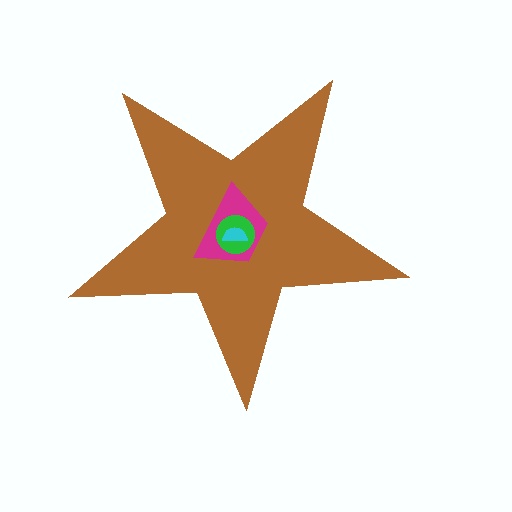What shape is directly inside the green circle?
The cyan semicircle.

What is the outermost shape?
The brown star.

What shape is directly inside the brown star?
The magenta trapezoid.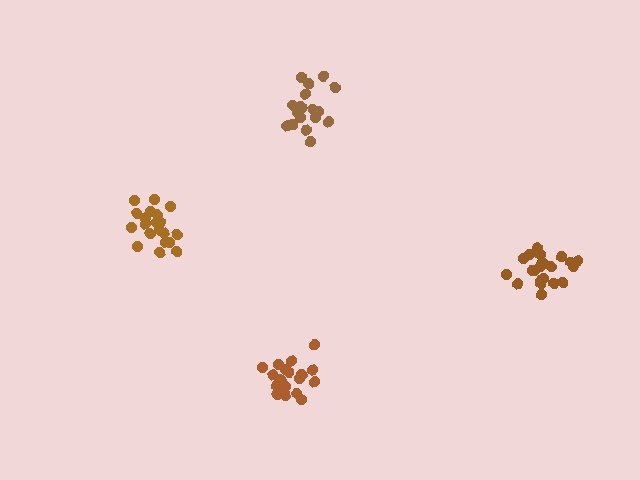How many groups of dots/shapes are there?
There are 4 groups.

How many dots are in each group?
Group 1: 18 dots, Group 2: 20 dots, Group 3: 21 dots, Group 4: 21 dots (80 total).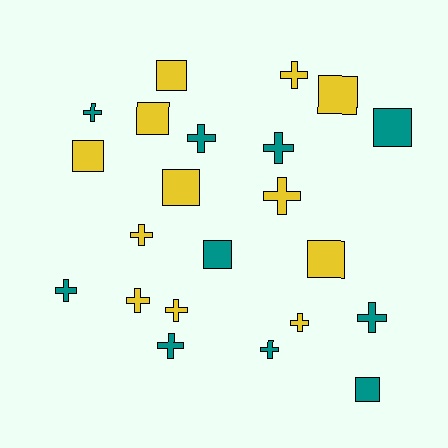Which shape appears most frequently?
Cross, with 13 objects.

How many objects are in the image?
There are 22 objects.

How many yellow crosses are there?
There are 6 yellow crosses.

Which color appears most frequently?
Yellow, with 12 objects.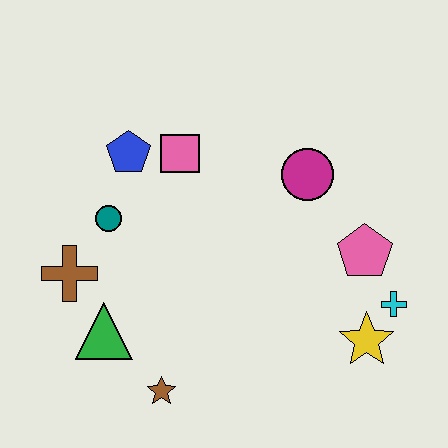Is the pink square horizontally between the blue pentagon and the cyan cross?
Yes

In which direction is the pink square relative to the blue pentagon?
The pink square is to the right of the blue pentagon.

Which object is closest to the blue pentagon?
The pink square is closest to the blue pentagon.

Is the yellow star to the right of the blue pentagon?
Yes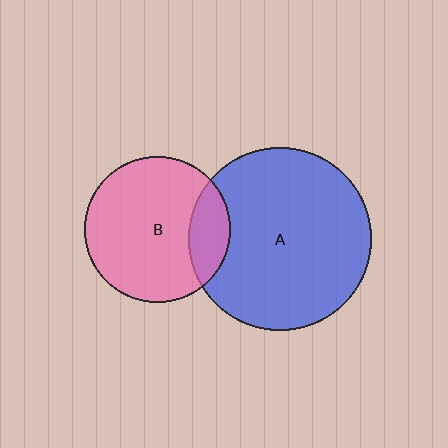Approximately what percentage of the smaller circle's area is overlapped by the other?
Approximately 20%.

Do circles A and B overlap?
Yes.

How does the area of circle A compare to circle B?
Approximately 1.6 times.